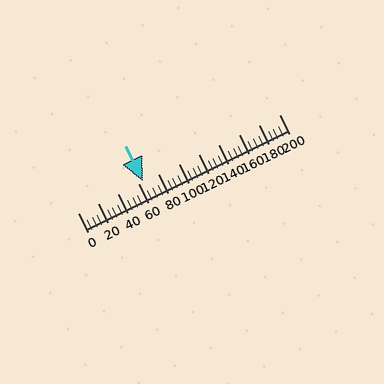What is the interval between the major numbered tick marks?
The major tick marks are spaced 20 units apart.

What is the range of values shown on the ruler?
The ruler shows values from 0 to 200.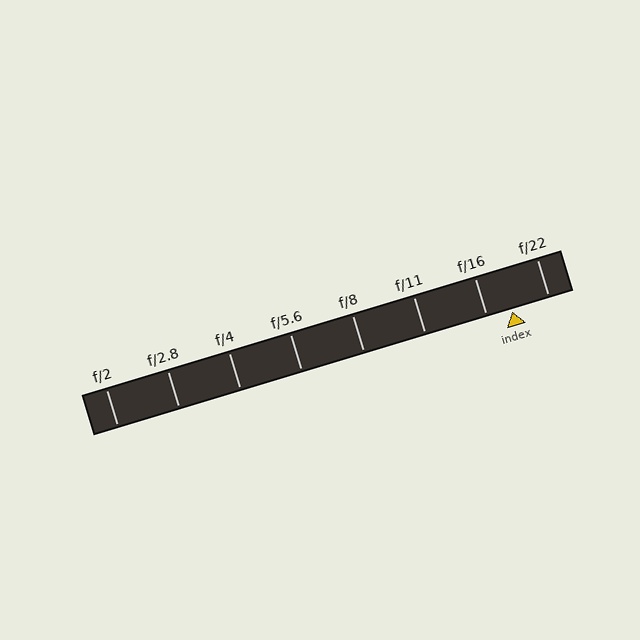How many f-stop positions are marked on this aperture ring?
There are 8 f-stop positions marked.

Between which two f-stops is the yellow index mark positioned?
The index mark is between f/16 and f/22.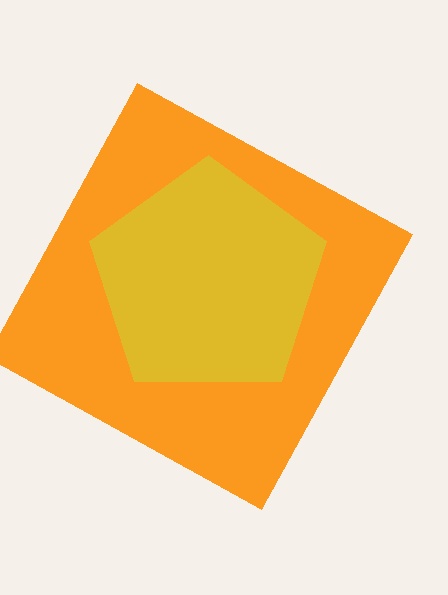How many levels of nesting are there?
2.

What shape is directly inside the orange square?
The yellow pentagon.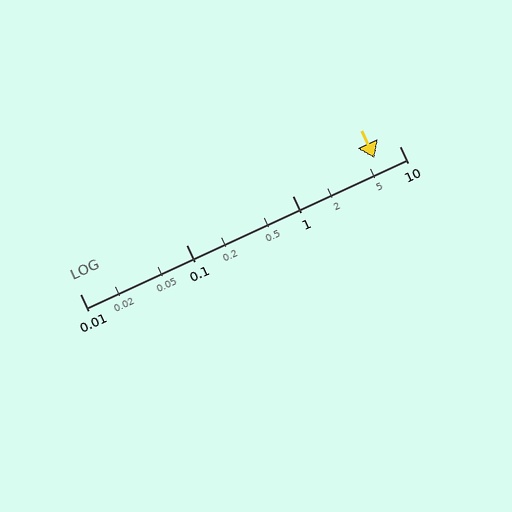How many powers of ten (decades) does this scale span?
The scale spans 3 decades, from 0.01 to 10.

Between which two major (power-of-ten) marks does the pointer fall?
The pointer is between 1 and 10.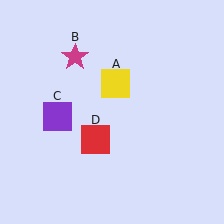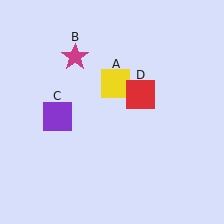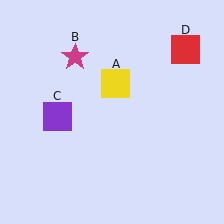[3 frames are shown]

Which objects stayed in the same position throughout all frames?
Yellow square (object A) and magenta star (object B) and purple square (object C) remained stationary.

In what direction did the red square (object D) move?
The red square (object D) moved up and to the right.